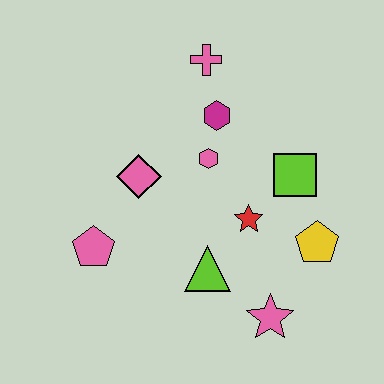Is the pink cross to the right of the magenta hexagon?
No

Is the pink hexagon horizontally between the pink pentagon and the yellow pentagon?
Yes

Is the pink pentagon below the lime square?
Yes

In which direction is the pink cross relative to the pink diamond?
The pink cross is above the pink diamond.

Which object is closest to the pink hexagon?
The magenta hexagon is closest to the pink hexagon.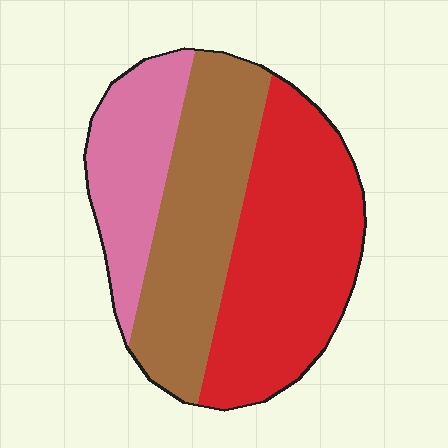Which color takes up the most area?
Red, at roughly 45%.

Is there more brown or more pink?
Brown.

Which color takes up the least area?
Pink, at roughly 20%.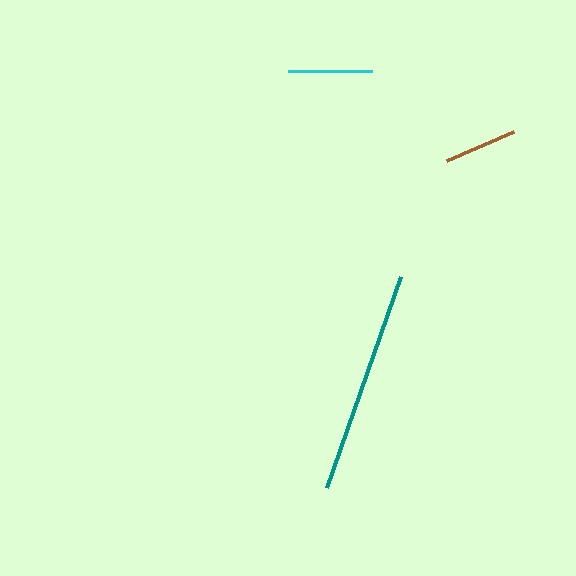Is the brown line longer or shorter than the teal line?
The teal line is longer than the brown line.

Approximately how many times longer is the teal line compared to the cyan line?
The teal line is approximately 2.7 times the length of the cyan line.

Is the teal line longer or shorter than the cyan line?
The teal line is longer than the cyan line.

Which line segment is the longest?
The teal line is the longest at approximately 223 pixels.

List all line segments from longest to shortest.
From longest to shortest: teal, cyan, brown.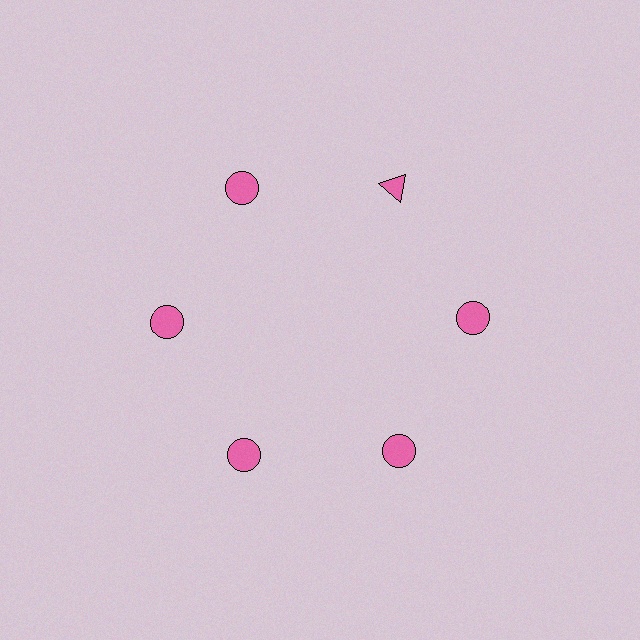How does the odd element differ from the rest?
It has a different shape: triangle instead of circle.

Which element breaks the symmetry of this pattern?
The pink triangle at roughly the 1 o'clock position breaks the symmetry. All other shapes are pink circles.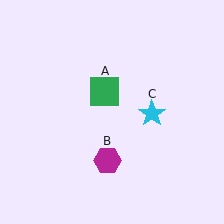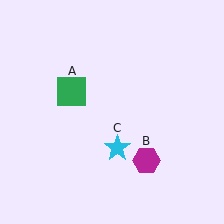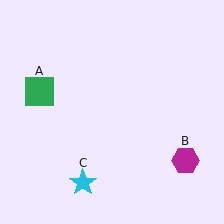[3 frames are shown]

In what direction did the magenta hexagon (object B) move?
The magenta hexagon (object B) moved right.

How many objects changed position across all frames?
3 objects changed position: green square (object A), magenta hexagon (object B), cyan star (object C).